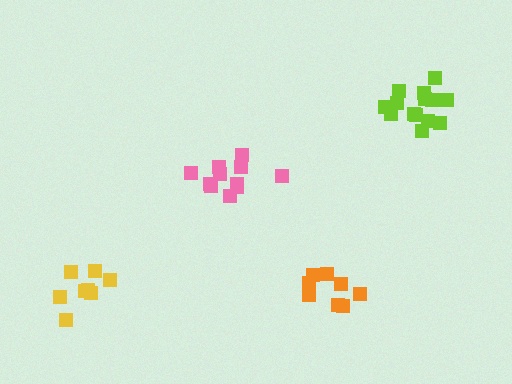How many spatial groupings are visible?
There are 4 spatial groupings.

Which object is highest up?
The lime cluster is topmost.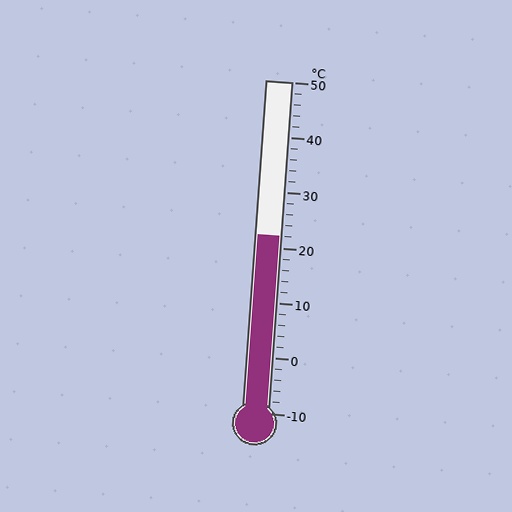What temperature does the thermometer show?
The thermometer shows approximately 22°C.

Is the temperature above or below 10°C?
The temperature is above 10°C.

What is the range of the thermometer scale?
The thermometer scale ranges from -10°C to 50°C.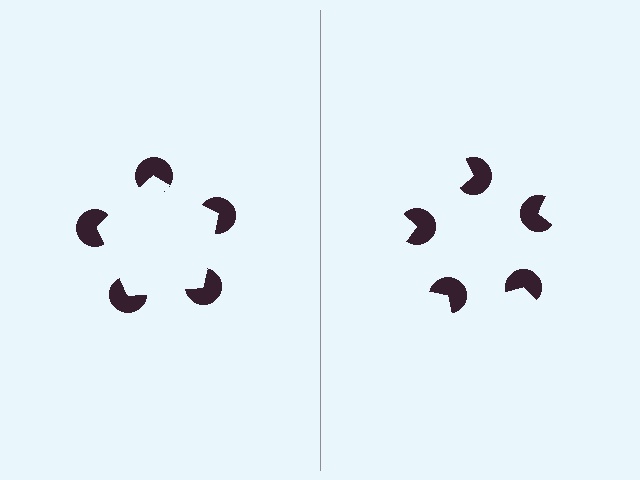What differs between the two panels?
The pac-man discs are positioned identically on both sides; only the wedge orientations differ. On the left they align to a pentagon; on the right they are misaligned.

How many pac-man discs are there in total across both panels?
10 — 5 on each side.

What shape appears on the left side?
An illusory pentagon.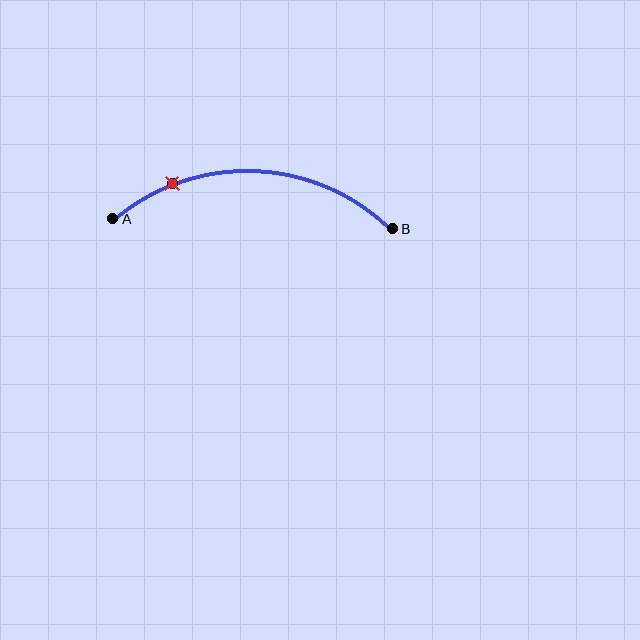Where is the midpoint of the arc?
The arc midpoint is the point on the curve farthest from the straight line joining A and B. It sits above that line.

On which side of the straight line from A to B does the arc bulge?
The arc bulges above the straight line connecting A and B.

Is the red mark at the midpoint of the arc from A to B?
No. The red mark lies on the arc but is closer to endpoint A. The arc midpoint would be at the point on the curve equidistant along the arc from both A and B.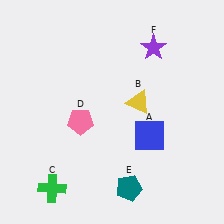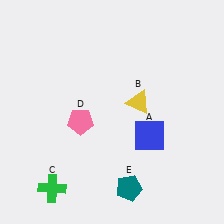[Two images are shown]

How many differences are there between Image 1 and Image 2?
There is 1 difference between the two images.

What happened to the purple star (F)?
The purple star (F) was removed in Image 2. It was in the top-right area of Image 1.